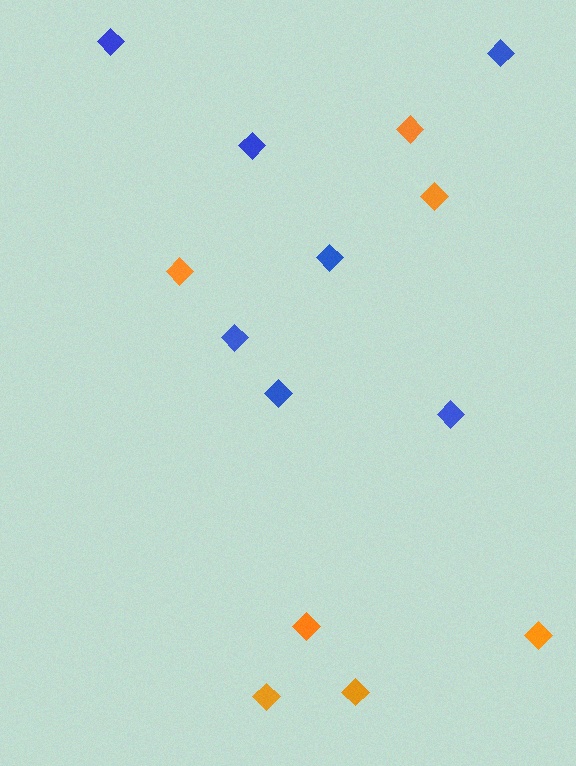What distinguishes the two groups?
There are 2 groups: one group of orange diamonds (7) and one group of blue diamonds (7).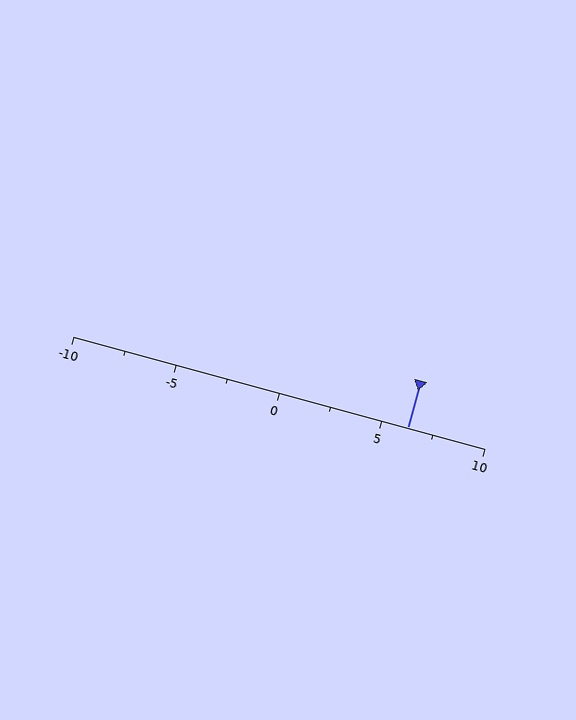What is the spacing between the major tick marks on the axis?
The major ticks are spaced 5 apart.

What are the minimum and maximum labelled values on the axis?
The axis runs from -10 to 10.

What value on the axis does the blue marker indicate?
The marker indicates approximately 6.2.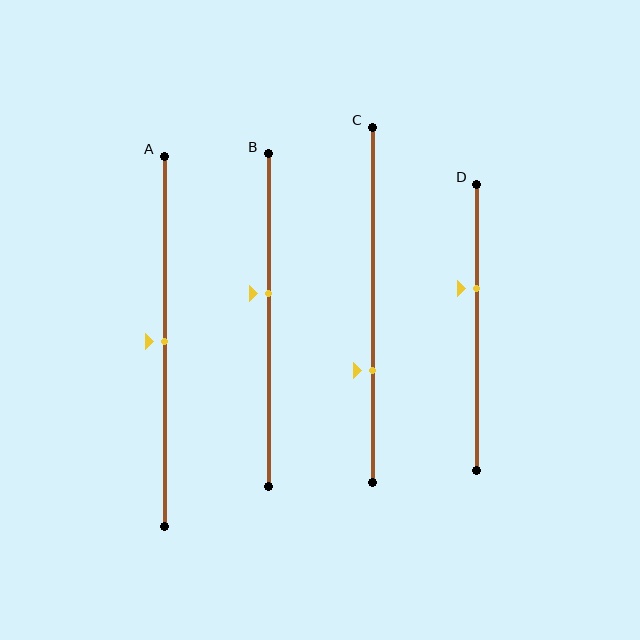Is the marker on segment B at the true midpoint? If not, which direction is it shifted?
No, the marker on segment B is shifted upward by about 8% of the segment length.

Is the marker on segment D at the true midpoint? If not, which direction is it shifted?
No, the marker on segment D is shifted upward by about 13% of the segment length.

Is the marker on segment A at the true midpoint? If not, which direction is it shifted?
Yes, the marker on segment A is at the true midpoint.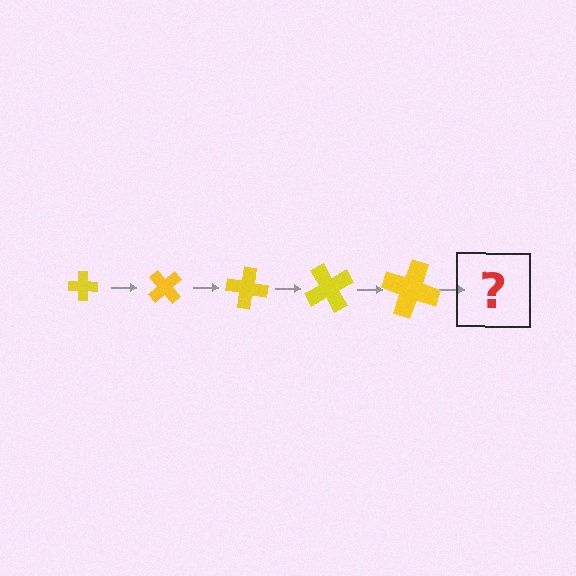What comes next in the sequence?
The next element should be a cross, larger than the previous one and rotated 250 degrees from the start.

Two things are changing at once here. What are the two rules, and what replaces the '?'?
The two rules are that the cross grows larger each step and it rotates 50 degrees each step. The '?' should be a cross, larger than the previous one and rotated 250 degrees from the start.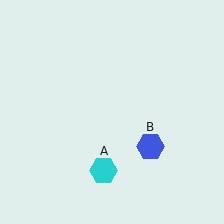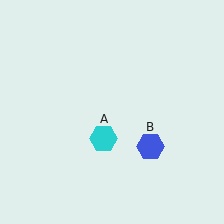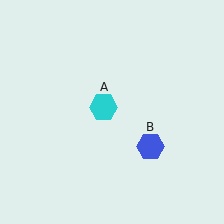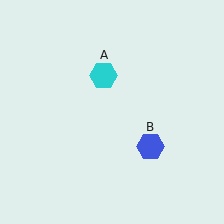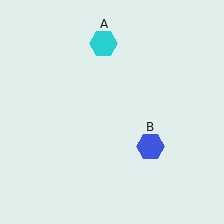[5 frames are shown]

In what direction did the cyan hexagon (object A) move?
The cyan hexagon (object A) moved up.